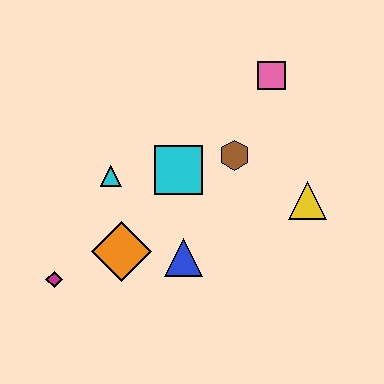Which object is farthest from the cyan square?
The magenta diamond is farthest from the cyan square.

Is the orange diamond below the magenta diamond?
No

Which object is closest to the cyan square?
The brown hexagon is closest to the cyan square.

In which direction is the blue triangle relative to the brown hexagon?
The blue triangle is below the brown hexagon.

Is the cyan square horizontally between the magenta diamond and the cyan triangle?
No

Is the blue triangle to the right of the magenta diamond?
Yes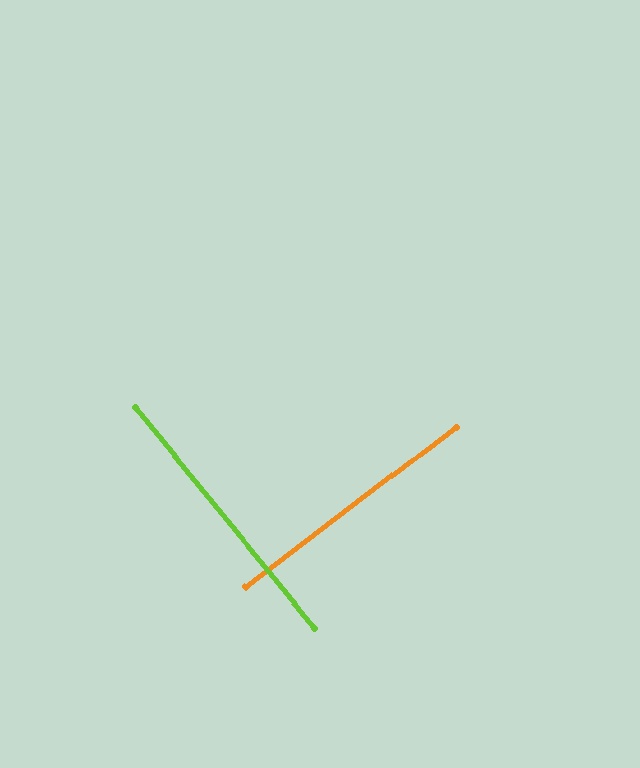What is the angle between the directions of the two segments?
Approximately 88 degrees.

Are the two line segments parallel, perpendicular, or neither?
Perpendicular — they meet at approximately 88°.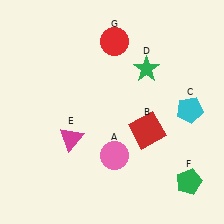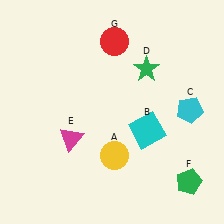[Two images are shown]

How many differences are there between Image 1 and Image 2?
There are 2 differences between the two images.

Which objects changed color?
A changed from pink to yellow. B changed from red to cyan.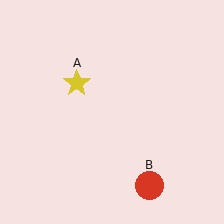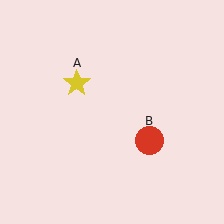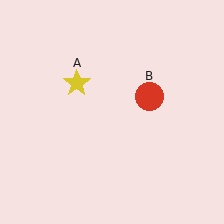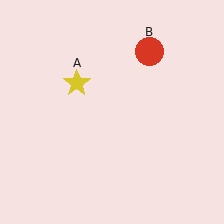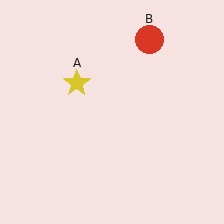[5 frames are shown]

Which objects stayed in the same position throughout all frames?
Yellow star (object A) remained stationary.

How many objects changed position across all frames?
1 object changed position: red circle (object B).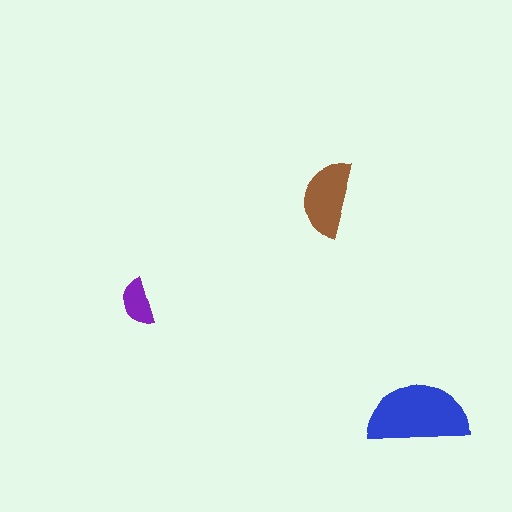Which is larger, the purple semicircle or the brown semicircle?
The brown one.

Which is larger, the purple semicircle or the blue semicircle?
The blue one.